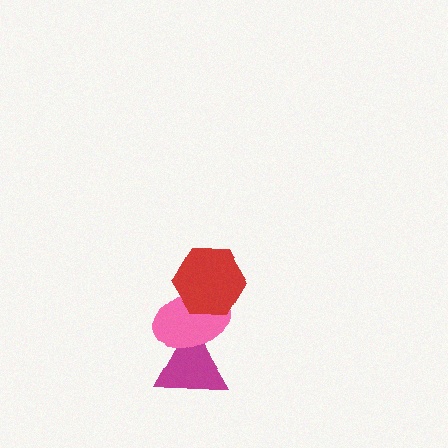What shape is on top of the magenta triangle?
The pink ellipse is on top of the magenta triangle.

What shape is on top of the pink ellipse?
The red hexagon is on top of the pink ellipse.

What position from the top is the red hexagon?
The red hexagon is 1st from the top.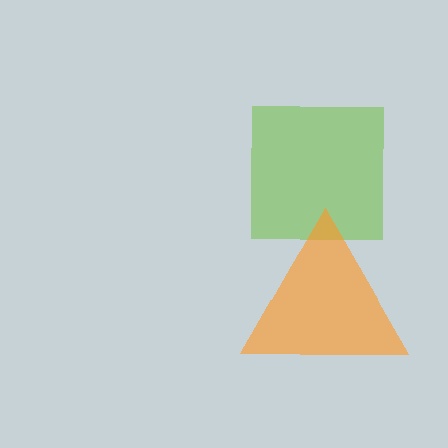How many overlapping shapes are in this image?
There are 2 overlapping shapes in the image.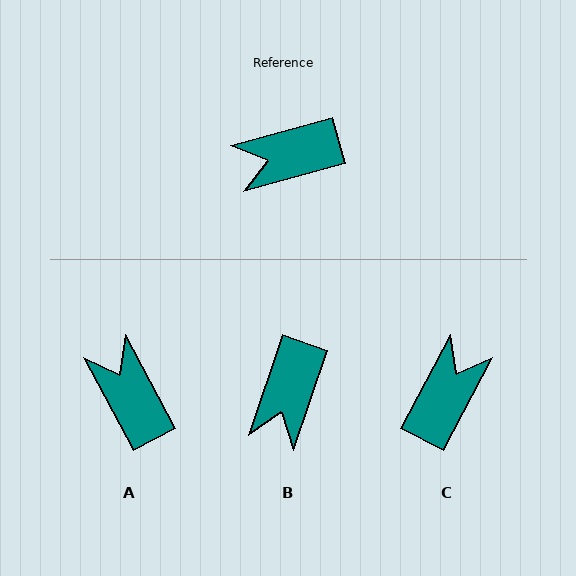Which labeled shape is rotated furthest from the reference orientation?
C, about 133 degrees away.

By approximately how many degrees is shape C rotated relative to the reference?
Approximately 133 degrees clockwise.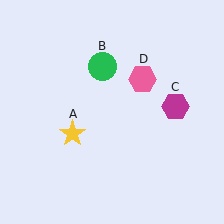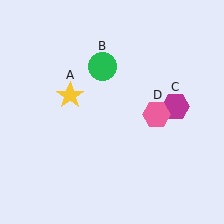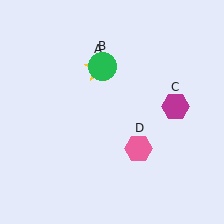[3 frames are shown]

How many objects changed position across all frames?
2 objects changed position: yellow star (object A), pink hexagon (object D).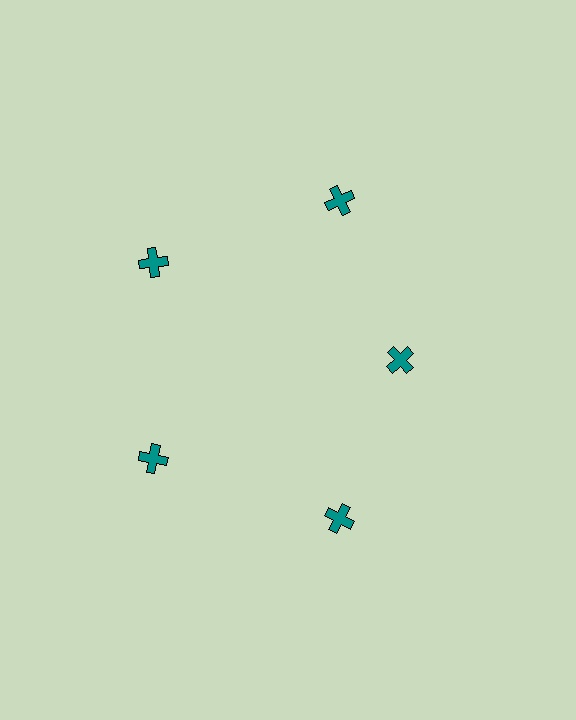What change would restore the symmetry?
The symmetry would be restored by moving it outward, back onto the ring so that all 5 crosses sit at equal angles and equal distance from the center.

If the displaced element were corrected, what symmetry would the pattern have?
It would have 5-fold rotational symmetry — the pattern would map onto itself every 72 degrees.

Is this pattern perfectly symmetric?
No. The 5 teal crosses are arranged in a ring, but one element near the 3 o'clock position is pulled inward toward the center, breaking the 5-fold rotational symmetry.